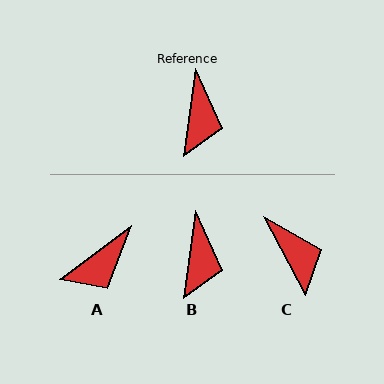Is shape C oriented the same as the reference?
No, it is off by about 36 degrees.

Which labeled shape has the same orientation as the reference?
B.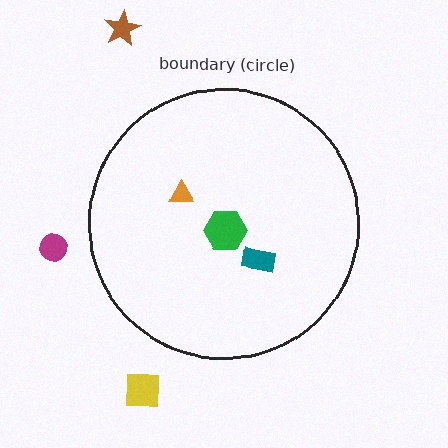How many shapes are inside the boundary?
3 inside, 3 outside.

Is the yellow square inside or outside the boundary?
Outside.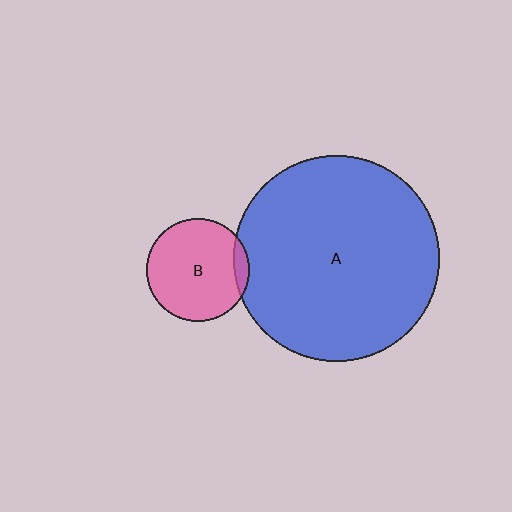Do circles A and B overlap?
Yes.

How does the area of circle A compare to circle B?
Approximately 4.0 times.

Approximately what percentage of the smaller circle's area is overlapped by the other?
Approximately 10%.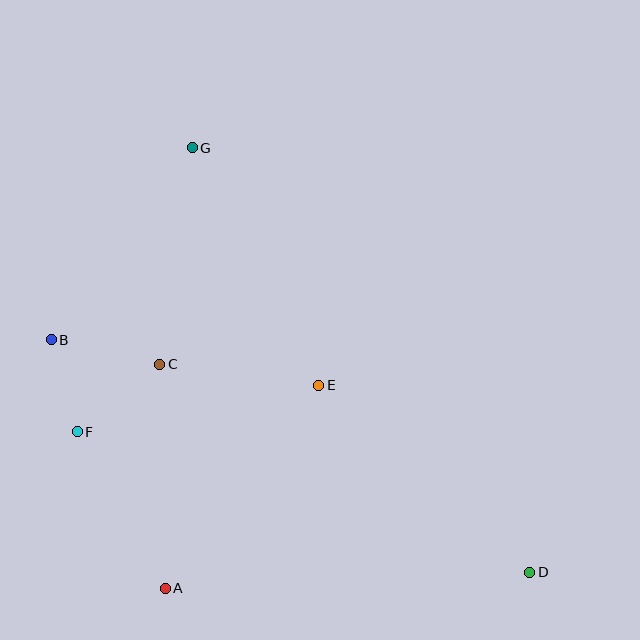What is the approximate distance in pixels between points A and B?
The distance between A and B is approximately 273 pixels.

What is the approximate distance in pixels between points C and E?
The distance between C and E is approximately 160 pixels.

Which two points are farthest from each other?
Points D and G are farthest from each other.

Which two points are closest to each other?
Points B and F are closest to each other.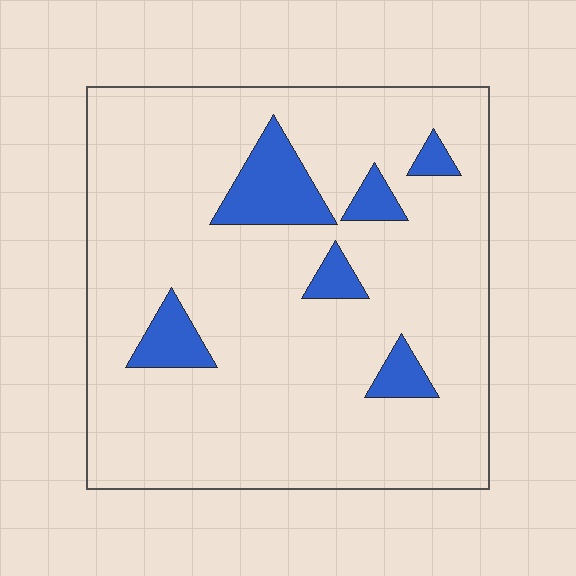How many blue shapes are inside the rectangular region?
6.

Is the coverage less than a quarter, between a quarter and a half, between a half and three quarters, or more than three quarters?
Less than a quarter.